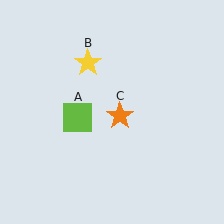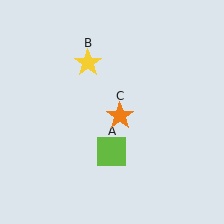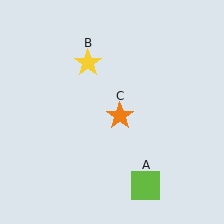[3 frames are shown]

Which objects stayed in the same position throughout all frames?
Yellow star (object B) and orange star (object C) remained stationary.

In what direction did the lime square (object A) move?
The lime square (object A) moved down and to the right.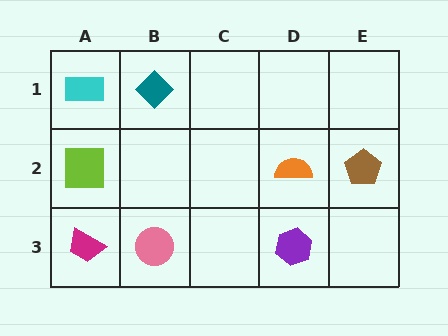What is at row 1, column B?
A teal diamond.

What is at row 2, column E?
A brown pentagon.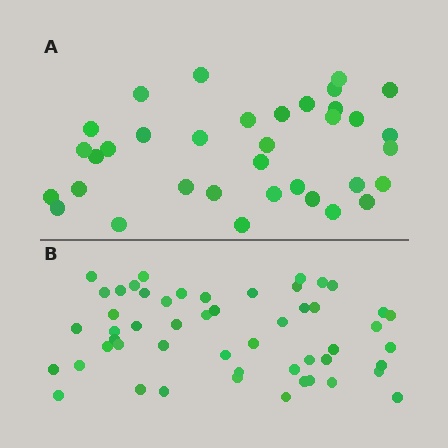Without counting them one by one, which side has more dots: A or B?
Region B (the bottom region) has more dots.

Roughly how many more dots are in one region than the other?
Region B has approximately 15 more dots than region A.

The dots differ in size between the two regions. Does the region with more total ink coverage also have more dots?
No. Region A has more total ink coverage because its dots are larger, but region B actually contains more individual dots. Total area can be misleading — the number of items is what matters here.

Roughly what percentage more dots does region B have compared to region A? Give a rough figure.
About 50% more.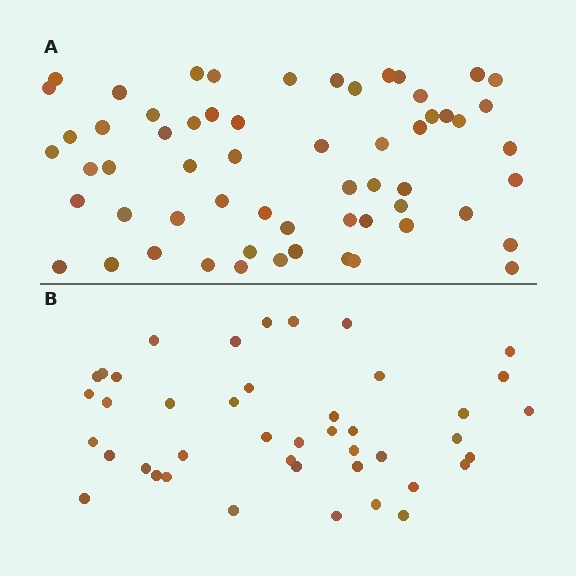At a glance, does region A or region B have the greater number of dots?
Region A (the top region) has more dots.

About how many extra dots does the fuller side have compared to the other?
Region A has approximately 15 more dots than region B.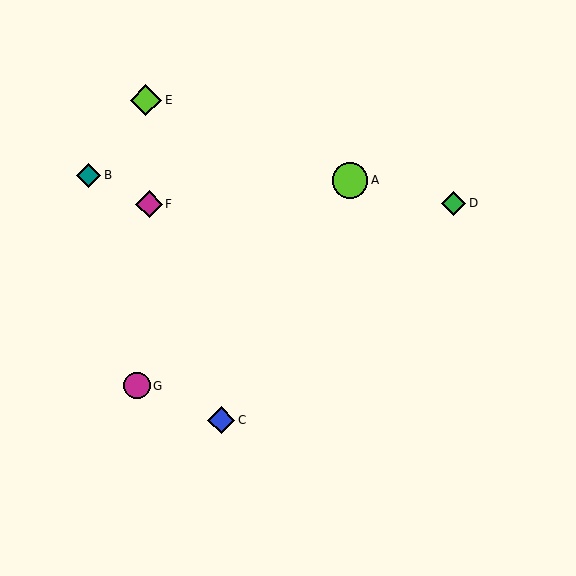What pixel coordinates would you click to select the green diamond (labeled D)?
Click at (453, 203) to select the green diamond D.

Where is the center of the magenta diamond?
The center of the magenta diamond is at (149, 204).